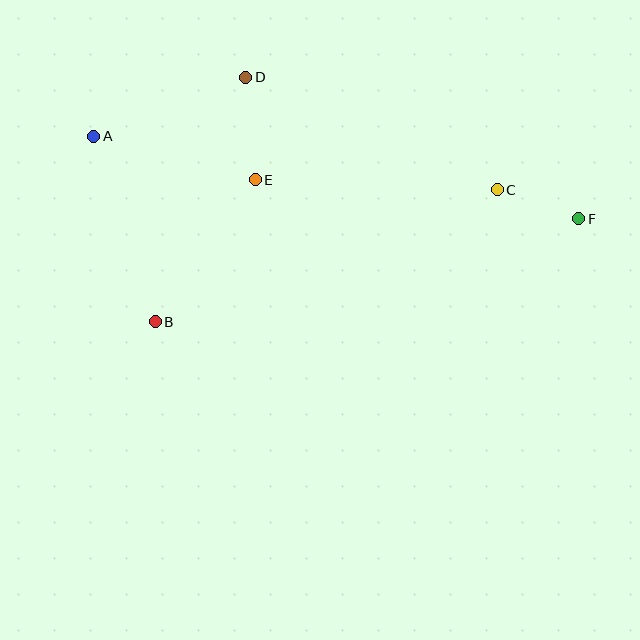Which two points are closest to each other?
Points C and F are closest to each other.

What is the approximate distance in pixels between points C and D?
The distance between C and D is approximately 275 pixels.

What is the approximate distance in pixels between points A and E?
The distance between A and E is approximately 167 pixels.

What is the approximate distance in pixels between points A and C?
The distance between A and C is approximately 407 pixels.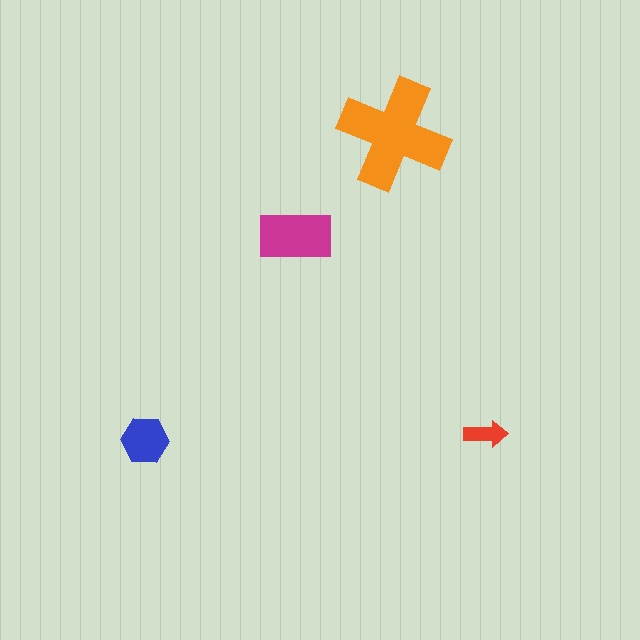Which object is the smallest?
The red arrow.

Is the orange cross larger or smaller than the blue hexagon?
Larger.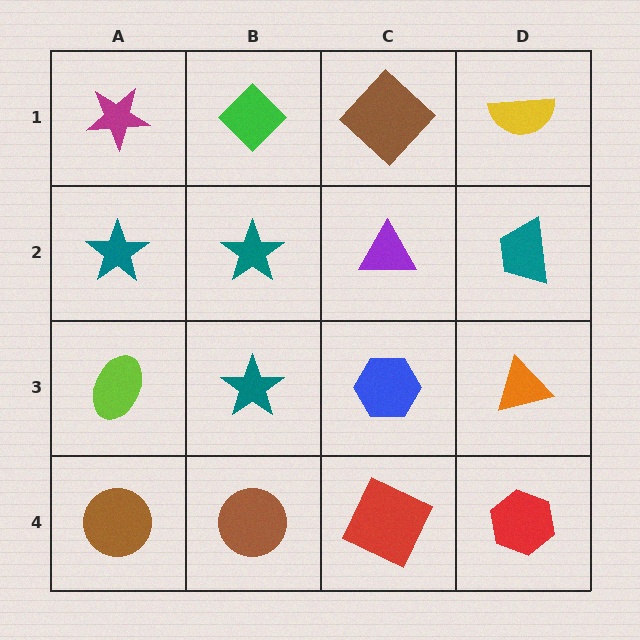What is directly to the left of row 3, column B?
A lime ellipse.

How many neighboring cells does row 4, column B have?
3.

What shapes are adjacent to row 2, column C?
A brown diamond (row 1, column C), a blue hexagon (row 3, column C), a teal star (row 2, column B), a teal trapezoid (row 2, column D).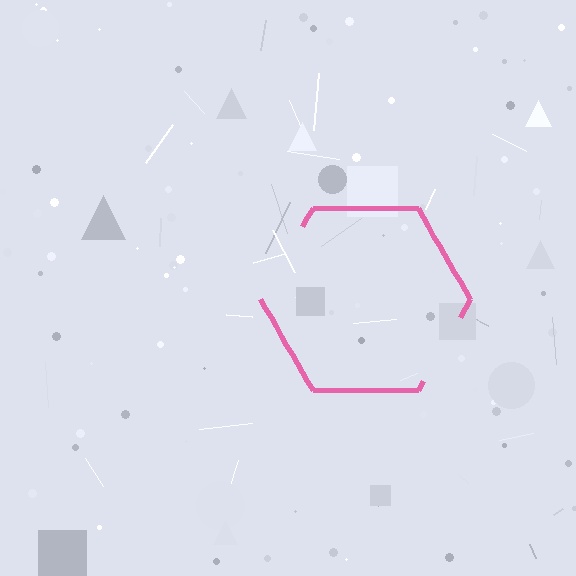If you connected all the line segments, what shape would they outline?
They would outline a hexagon.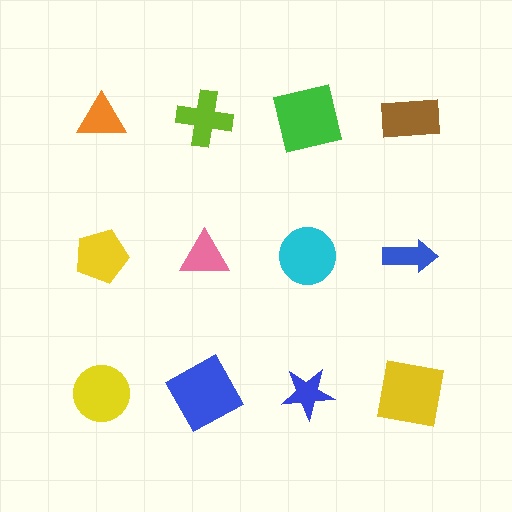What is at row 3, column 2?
A blue square.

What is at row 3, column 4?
A yellow square.